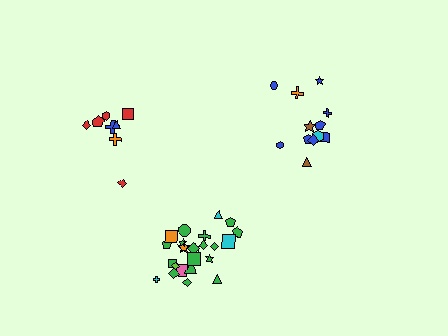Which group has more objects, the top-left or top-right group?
The top-right group.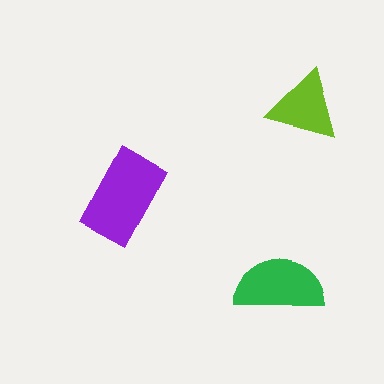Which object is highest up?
The lime triangle is topmost.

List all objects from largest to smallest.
The purple rectangle, the green semicircle, the lime triangle.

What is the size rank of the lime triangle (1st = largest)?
3rd.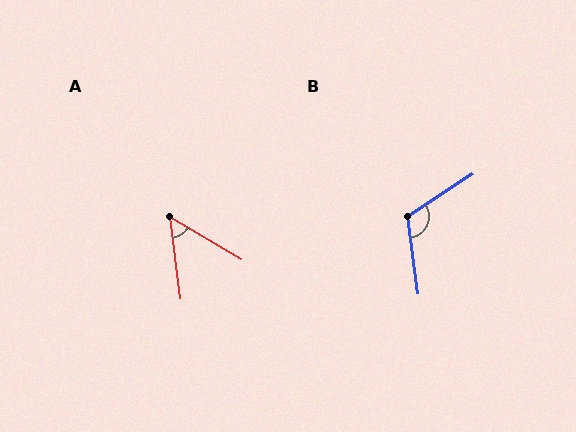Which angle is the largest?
B, at approximately 115 degrees.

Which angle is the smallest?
A, at approximately 52 degrees.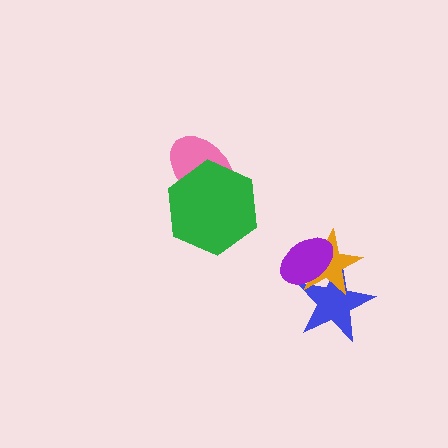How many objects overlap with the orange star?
2 objects overlap with the orange star.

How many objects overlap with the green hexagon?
1 object overlaps with the green hexagon.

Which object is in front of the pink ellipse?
The green hexagon is in front of the pink ellipse.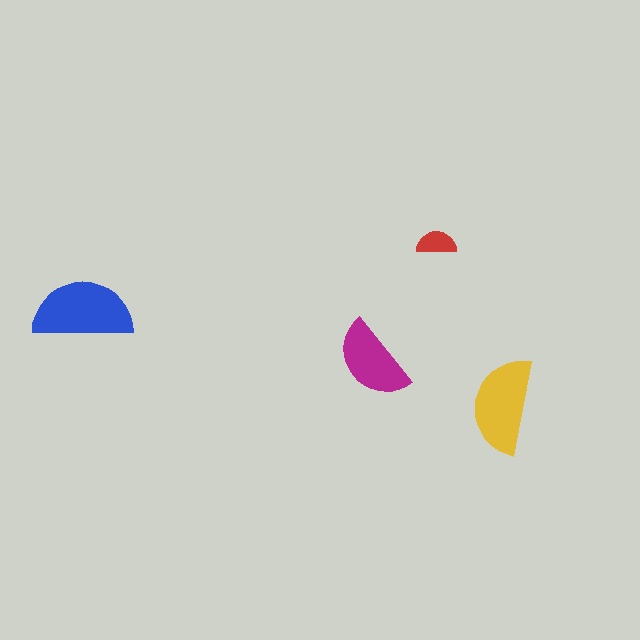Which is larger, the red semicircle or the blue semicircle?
The blue one.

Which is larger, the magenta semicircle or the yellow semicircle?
The yellow one.